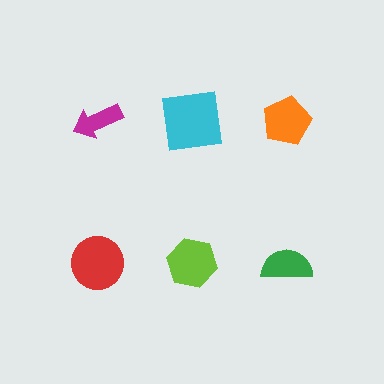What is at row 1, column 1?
A magenta arrow.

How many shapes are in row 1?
3 shapes.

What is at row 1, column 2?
A cyan square.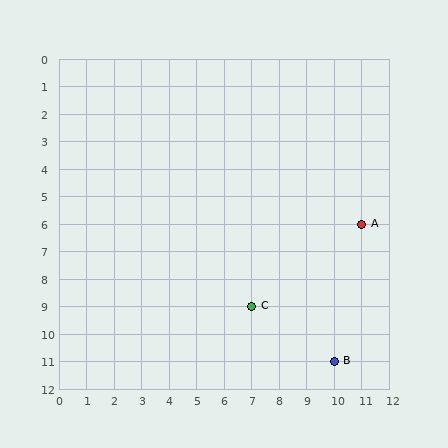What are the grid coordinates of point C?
Point C is at grid coordinates (7, 9).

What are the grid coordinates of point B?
Point B is at grid coordinates (10, 11).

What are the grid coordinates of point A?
Point A is at grid coordinates (11, 6).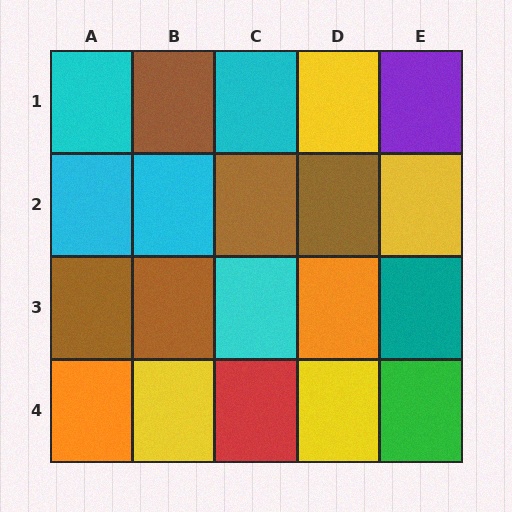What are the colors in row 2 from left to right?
Cyan, cyan, brown, brown, yellow.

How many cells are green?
1 cell is green.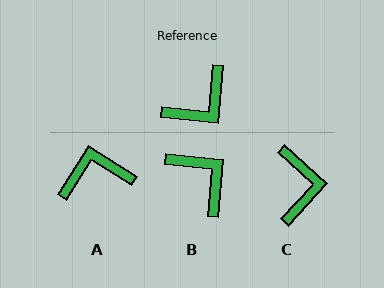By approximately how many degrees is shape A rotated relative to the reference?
Approximately 154 degrees counter-clockwise.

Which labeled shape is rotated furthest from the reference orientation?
A, about 154 degrees away.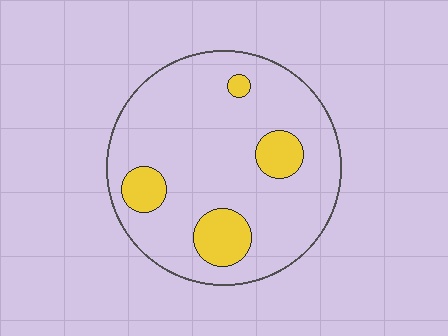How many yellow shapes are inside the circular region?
4.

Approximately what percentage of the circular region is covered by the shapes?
Approximately 15%.